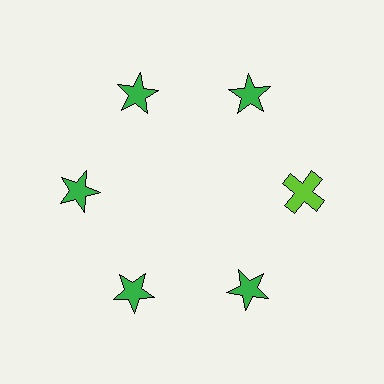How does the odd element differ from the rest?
It differs in both color (lime instead of green) and shape (cross instead of star).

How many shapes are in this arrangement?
There are 6 shapes arranged in a ring pattern.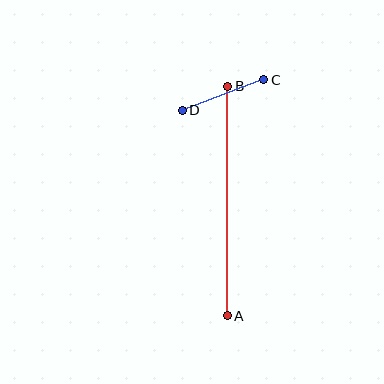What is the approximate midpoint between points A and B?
The midpoint is at approximately (228, 201) pixels.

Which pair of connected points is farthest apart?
Points A and B are farthest apart.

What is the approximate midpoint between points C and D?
The midpoint is at approximately (223, 95) pixels.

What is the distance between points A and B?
The distance is approximately 230 pixels.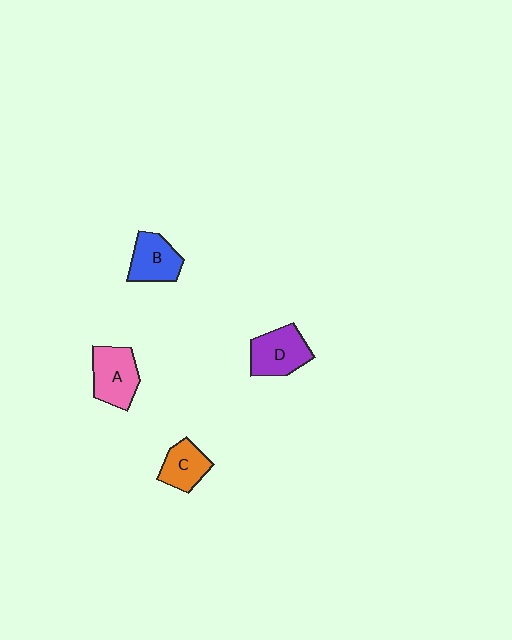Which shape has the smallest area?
Shape C (orange).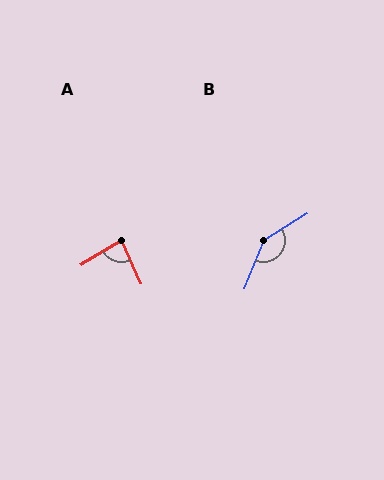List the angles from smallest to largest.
A (83°), B (143°).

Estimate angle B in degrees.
Approximately 143 degrees.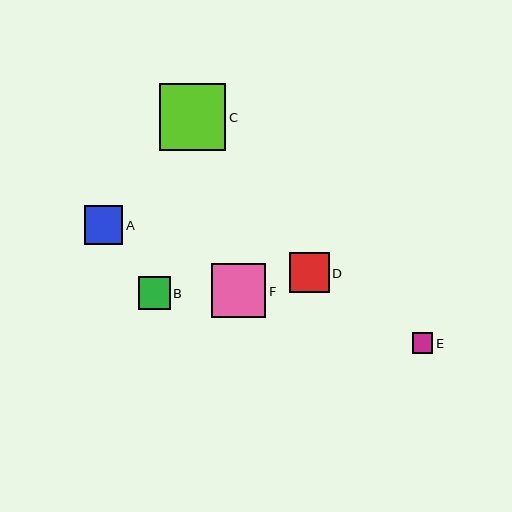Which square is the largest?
Square C is the largest with a size of approximately 67 pixels.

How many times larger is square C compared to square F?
Square C is approximately 1.2 times the size of square F.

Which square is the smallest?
Square E is the smallest with a size of approximately 21 pixels.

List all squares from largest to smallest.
From largest to smallest: C, F, D, A, B, E.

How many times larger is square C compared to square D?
Square C is approximately 1.7 times the size of square D.